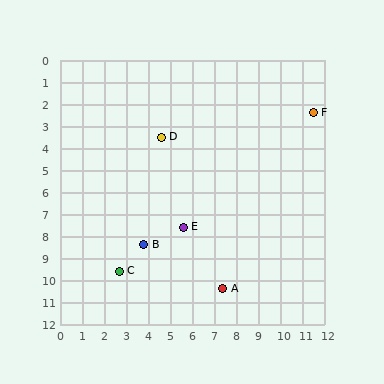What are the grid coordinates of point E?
Point E is at approximately (5.6, 7.6).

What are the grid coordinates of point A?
Point A is at approximately (7.4, 10.4).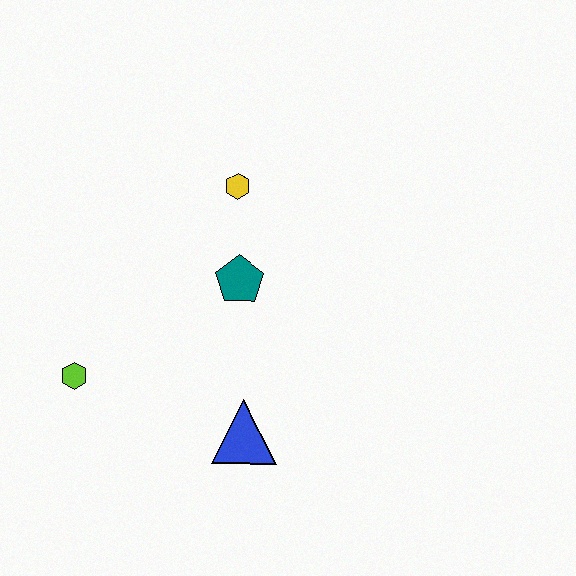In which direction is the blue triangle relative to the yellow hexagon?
The blue triangle is below the yellow hexagon.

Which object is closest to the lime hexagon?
The blue triangle is closest to the lime hexagon.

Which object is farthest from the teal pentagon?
The lime hexagon is farthest from the teal pentagon.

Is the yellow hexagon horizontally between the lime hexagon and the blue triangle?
Yes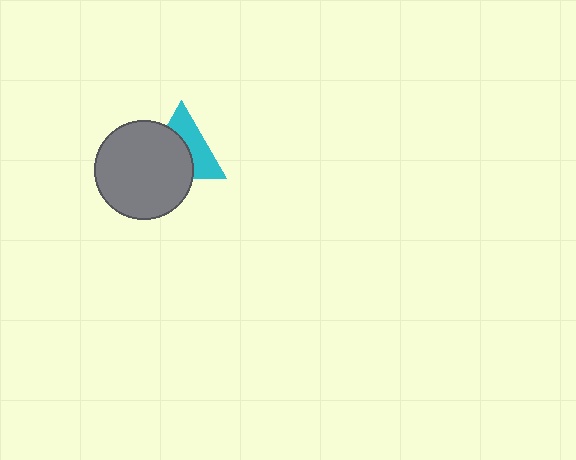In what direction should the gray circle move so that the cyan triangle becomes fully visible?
The gray circle should move toward the lower-left. That is the shortest direction to clear the overlap and leave the cyan triangle fully visible.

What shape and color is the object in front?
The object in front is a gray circle.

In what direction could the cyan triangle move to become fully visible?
The cyan triangle could move toward the upper-right. That would shift it out from behind the gray circle entirely.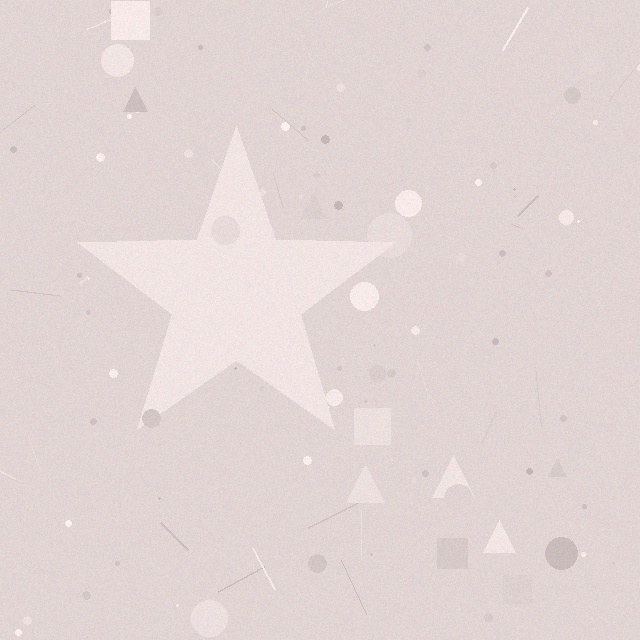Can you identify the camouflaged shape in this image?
The camouflaged shape is a star.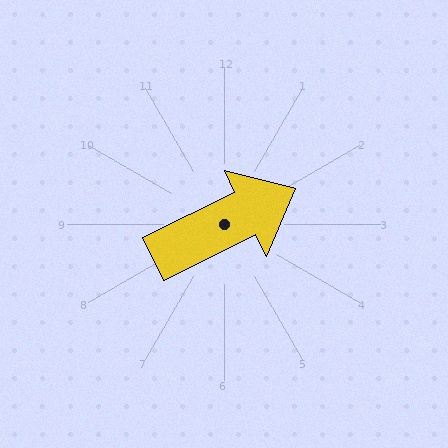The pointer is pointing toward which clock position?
Roughly 2 o'clock.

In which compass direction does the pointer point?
Northeast.